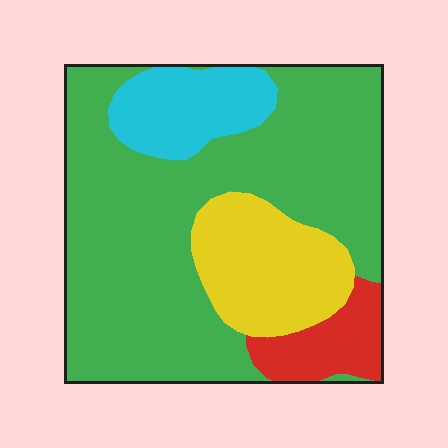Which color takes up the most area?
Green, at roughly 65%.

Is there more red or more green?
Green.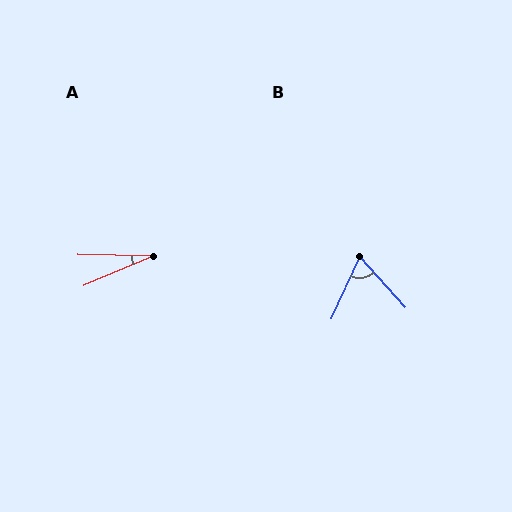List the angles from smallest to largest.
A (24°), B (67°).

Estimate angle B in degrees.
Approximately 67 degrees.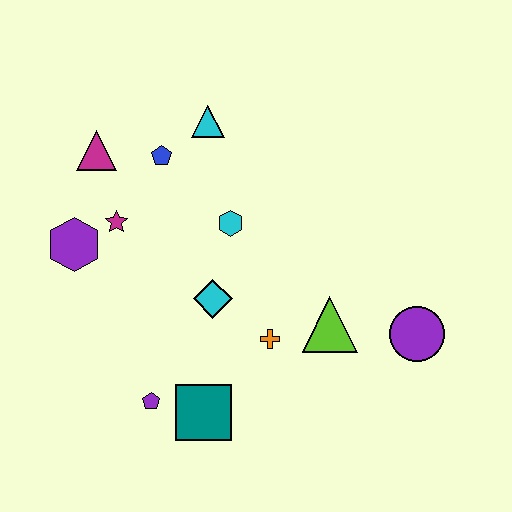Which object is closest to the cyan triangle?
The blue pentagon is closest to the cyan triangle.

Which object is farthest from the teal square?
The cyan triangle is farthest from the teal square.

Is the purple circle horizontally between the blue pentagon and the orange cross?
No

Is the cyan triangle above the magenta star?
Yes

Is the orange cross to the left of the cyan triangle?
No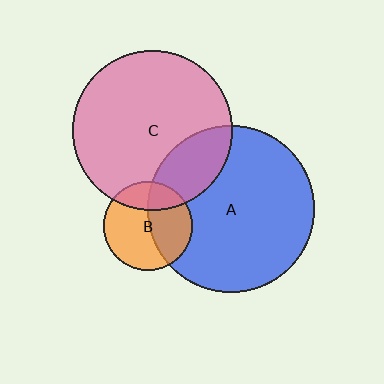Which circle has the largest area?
Circle A (blue).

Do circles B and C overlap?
Yes.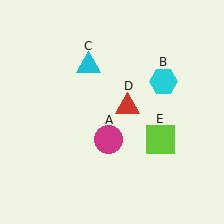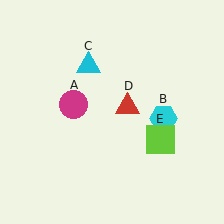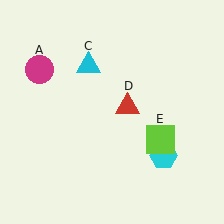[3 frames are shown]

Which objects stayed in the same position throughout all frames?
Cyan triangle (object C) and red triangle (object D) and lime square (object E) remained stationary.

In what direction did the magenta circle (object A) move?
The magenta circle (object A) moved up and to the left.